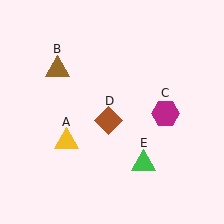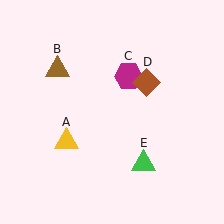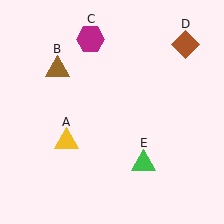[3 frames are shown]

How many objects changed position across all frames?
2 objects changed position: magenta hexagon (object C), brown diamond (object D).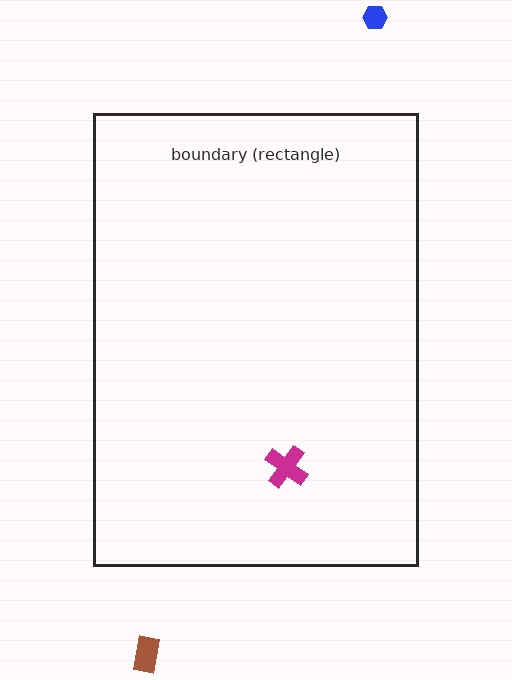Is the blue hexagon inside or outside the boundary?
Outside.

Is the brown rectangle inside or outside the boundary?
Outside.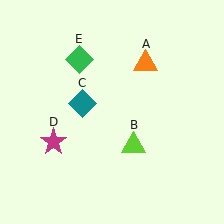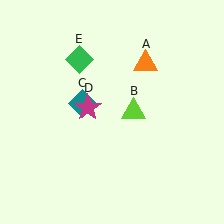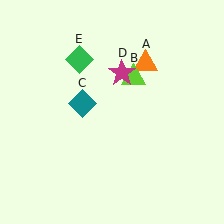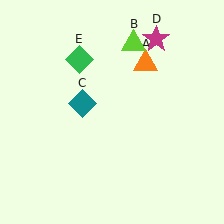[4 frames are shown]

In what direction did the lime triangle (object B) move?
The lime triangle (object B) moved up.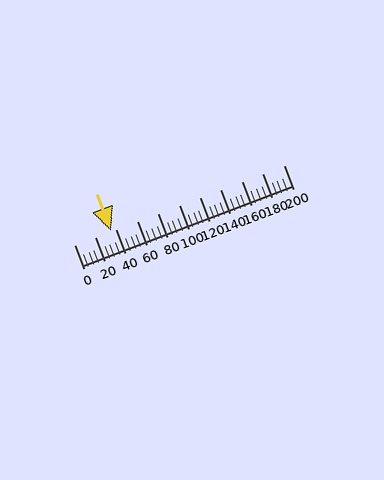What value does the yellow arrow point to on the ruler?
The yellow arrow points to approximately 36.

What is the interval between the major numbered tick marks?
The major tick marks are spaced 20 units apart.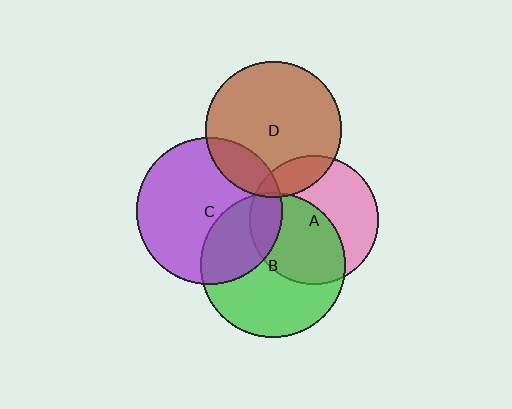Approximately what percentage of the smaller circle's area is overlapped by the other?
Approximately 5%.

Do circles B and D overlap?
Yes.